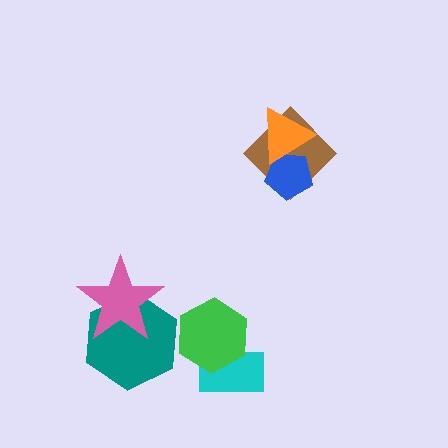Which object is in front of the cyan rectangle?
The green hexagon is in front of the cyan rectangle.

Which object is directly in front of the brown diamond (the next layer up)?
The blue pentagon is directly in front of the brown diamond.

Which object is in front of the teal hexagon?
The pink star is in front of the teal hexagon.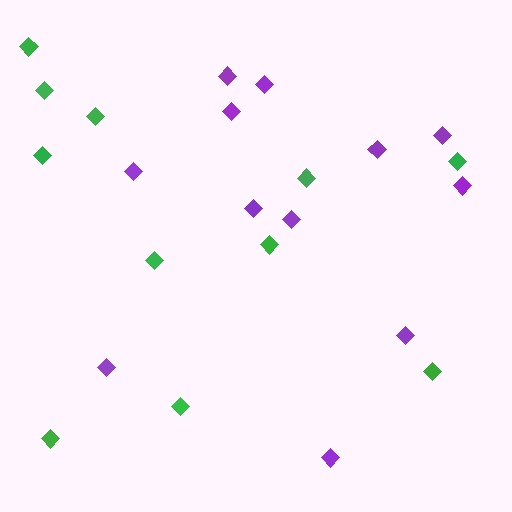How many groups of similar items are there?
There are 2 groups: one group of green diamonds (11) and one group of purple diamonds (12).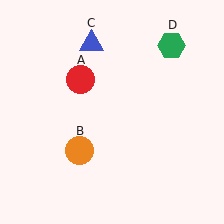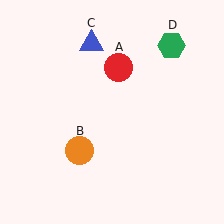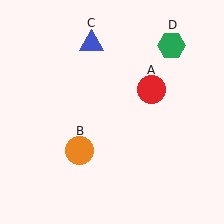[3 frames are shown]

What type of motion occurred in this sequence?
The red circle (object A) rotated clockwise around the center of the scene.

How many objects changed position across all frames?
1 object changed position: red circle (object A).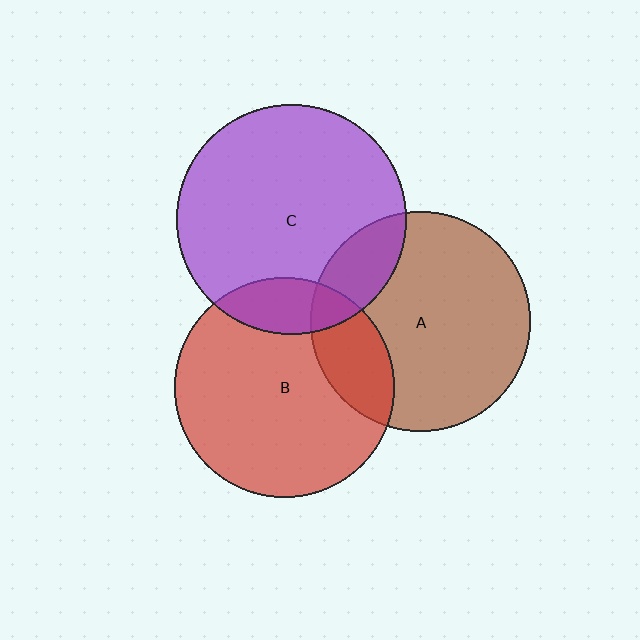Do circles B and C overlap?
Yes.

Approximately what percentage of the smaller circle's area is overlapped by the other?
Approximately 15%.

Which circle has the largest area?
Circle C (purple).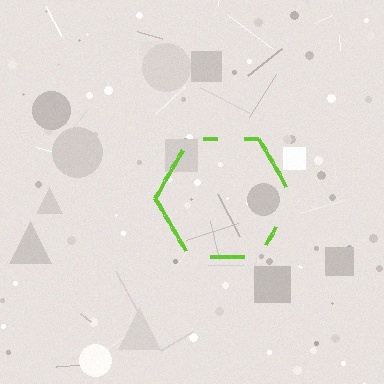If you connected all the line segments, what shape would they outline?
They would outline a hexagon.